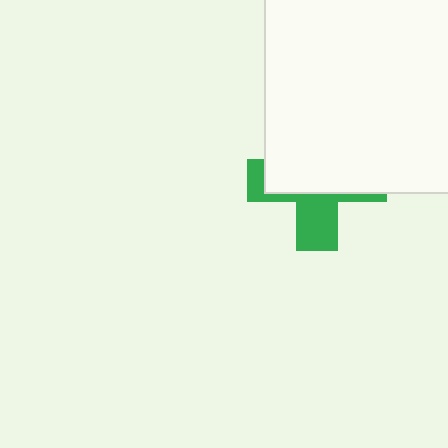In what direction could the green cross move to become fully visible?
The green cross could move down. That would shift it out from behind the white square entirely.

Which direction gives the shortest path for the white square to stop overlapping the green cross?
Moving up gives the shortest separation.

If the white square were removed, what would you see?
You would see the complete green cross.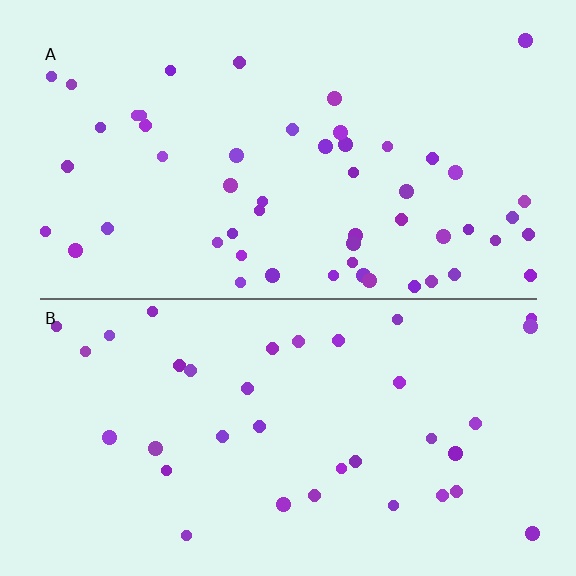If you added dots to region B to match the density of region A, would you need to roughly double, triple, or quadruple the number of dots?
Approximately double.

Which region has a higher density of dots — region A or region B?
A (the top).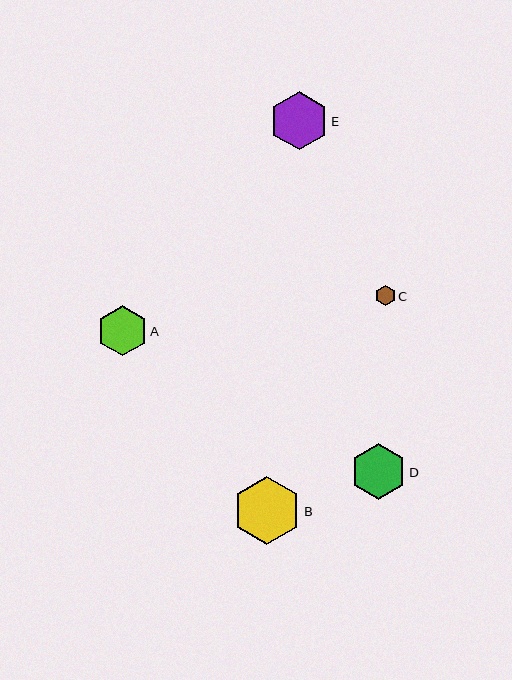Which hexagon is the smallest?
Hexagon C is the smallest with a size of approximately 20 pixels.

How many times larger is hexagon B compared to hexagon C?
Hexagon B is approximately 3.4 times the size of hexagon C.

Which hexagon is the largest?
Hexagon B is the largest with a size of approximately 68 pixels.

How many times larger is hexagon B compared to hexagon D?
Hexagon B is approximately 1.2 times the size of hexagon D.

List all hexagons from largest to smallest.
From largest to smallest: B, E, D, A, C.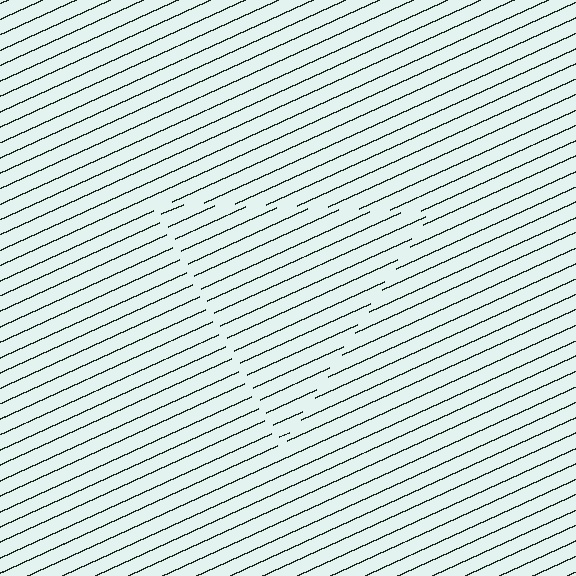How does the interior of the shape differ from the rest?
The interior of the shape contains the same grating, shifted by half a period — the contour is defined by the phase discontinuity where line-ends from the inner and outer gratings abut.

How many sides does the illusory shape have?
3 sides — the line-ends trace a triangle.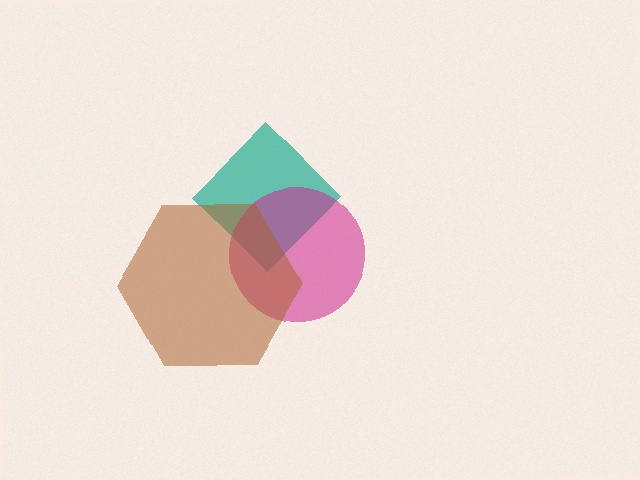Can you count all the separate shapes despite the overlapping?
Yes, there are 3 separate shapes.